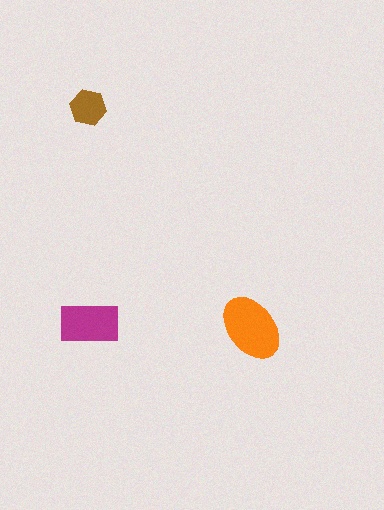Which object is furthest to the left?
The brown hexagon is leftmost.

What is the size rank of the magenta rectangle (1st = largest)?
2nd.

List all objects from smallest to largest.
The brown hexagon, the magenta rectangle, the orange ellipse.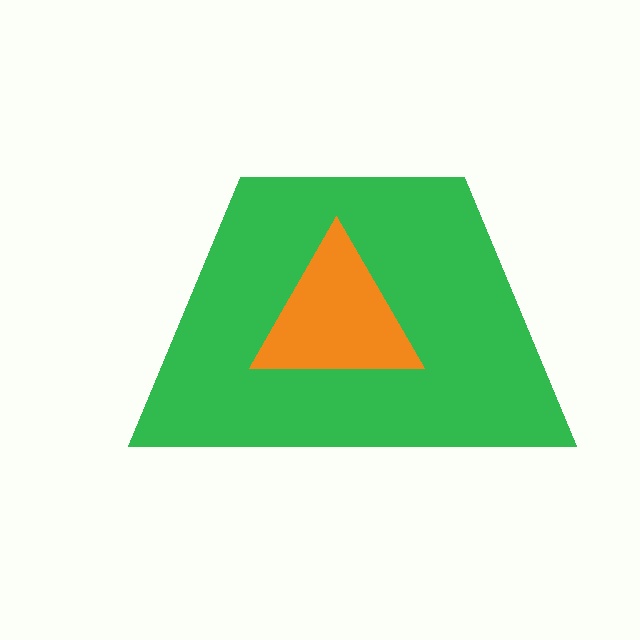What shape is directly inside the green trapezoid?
The orange triangle.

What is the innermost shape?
The orange triangle.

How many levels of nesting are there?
2.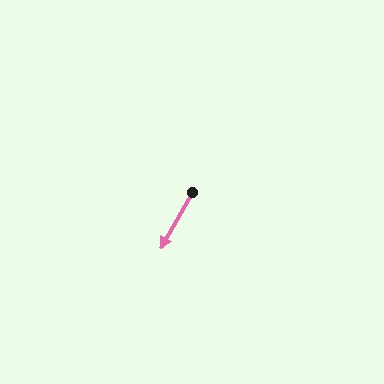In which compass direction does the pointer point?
Southwest.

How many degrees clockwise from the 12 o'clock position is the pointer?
Approximately 209 degrees.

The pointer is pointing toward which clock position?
Roughly 7 o'clock.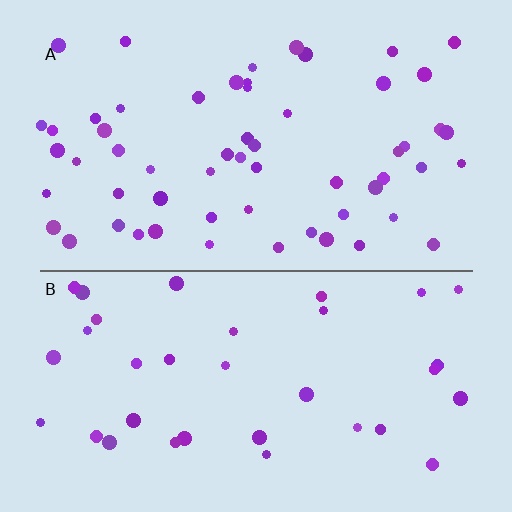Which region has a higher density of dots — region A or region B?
A (the top).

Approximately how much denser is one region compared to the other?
Approximately 1.7× — region A over region B.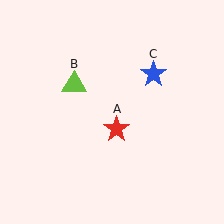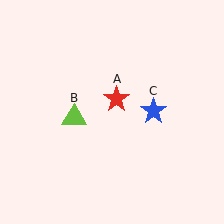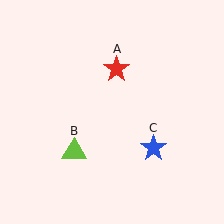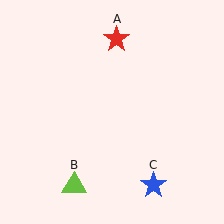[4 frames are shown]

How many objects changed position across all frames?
3 objects changed position: red star (object A), lime triangle (object B), blue star (object C).